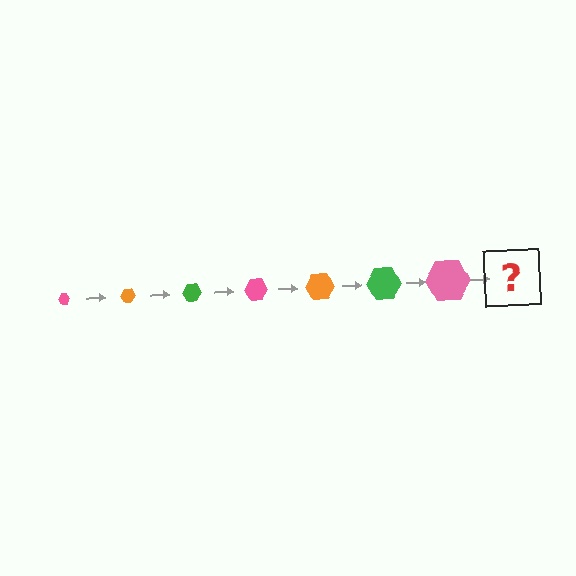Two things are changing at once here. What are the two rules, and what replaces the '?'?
The two rules are that the hexagon grows larger each step and the color cycles through pink, orange, and green. The '?' should be an orange hexagon, larger than the previous one.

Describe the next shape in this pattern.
It should be an orange hexagon, larger than the previous one.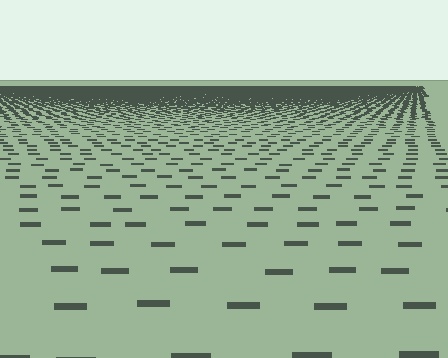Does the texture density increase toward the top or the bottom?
Density increases toward the top.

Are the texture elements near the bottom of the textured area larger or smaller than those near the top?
Larger. Near the bottom, elements are closer to the viewer and appear at a bigger on-screen size.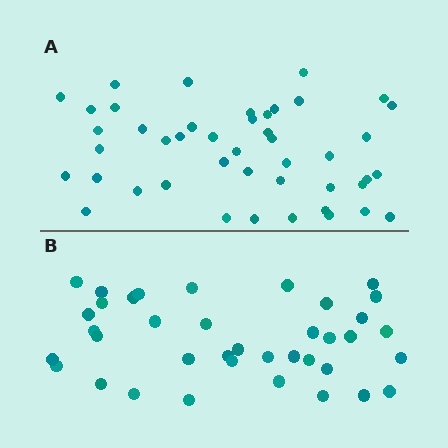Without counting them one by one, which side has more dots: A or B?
Region A (the top region) has more dots.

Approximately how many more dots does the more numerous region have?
Region A has roughly 8 or so more dots than region B.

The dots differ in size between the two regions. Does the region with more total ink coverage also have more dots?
No. Region B has more total ink coverage because its dots are larger, but region A actually contains more individual dots. Total area can be misleading — the number of items is what matters here.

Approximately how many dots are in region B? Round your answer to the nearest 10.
About 40 dots. (The exact count is 38, which rounds to 40.)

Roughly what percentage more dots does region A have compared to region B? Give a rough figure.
About 20% more.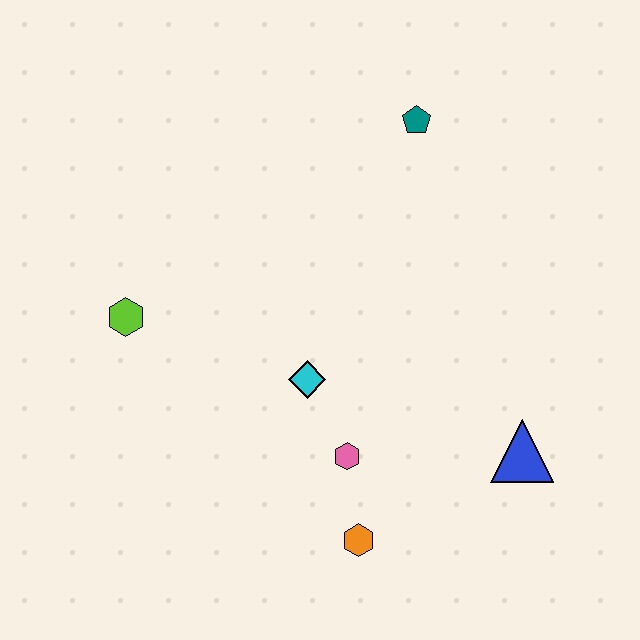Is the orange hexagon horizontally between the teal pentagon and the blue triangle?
No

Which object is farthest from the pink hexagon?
The teal pentagon is farthest from the pink hexagon.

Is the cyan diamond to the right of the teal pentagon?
No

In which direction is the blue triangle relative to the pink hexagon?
The blue triangle is to the right of the pink hexagon.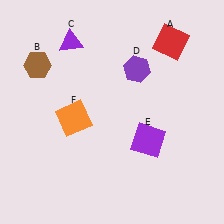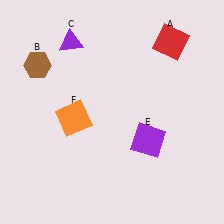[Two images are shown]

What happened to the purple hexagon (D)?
The purple hexagon (D) was removed in Image 2. It was in the top-right area of Image 1.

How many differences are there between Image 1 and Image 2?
There is 1 difference between the two images.